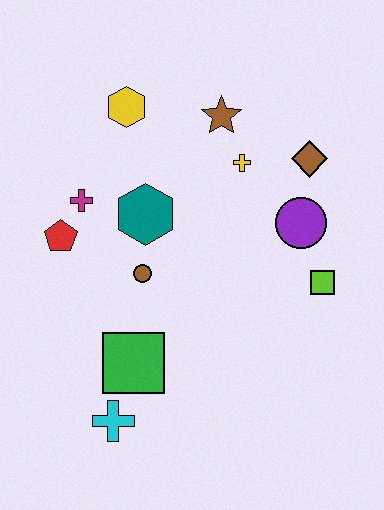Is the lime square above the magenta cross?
No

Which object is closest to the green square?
The cyan cross is closest to the green square.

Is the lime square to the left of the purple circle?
No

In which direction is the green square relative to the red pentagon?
The green square is below the red pentagon.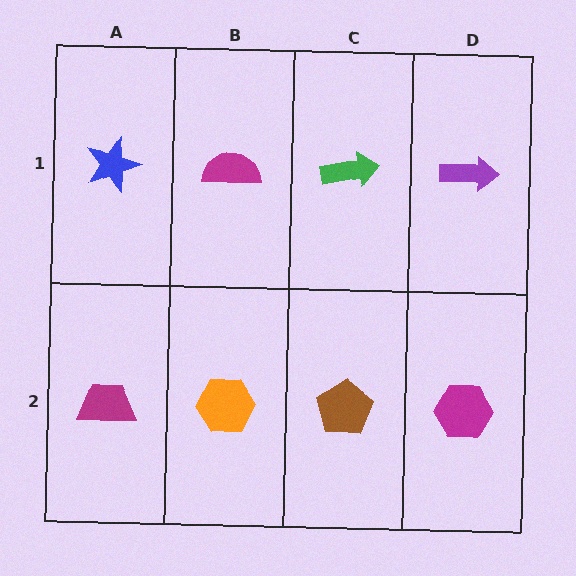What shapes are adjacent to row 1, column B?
An orange hexagon (row 2, column B), a blue star (row 1, column A), a green arrow (row 1, column C).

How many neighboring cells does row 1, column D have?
2.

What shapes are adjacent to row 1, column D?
A magenta hexagon (row 2, column D), a green arrow (row 1, column C).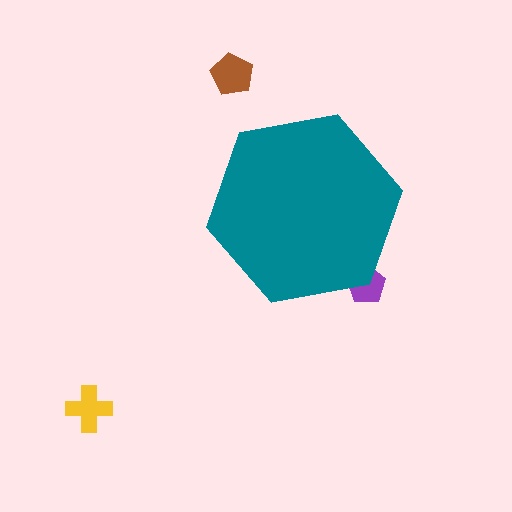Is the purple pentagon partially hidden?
Yes, the purple pentagon is partially hidden behind the teal hexagon.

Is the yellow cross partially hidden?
No, the yellow cross is fully visible.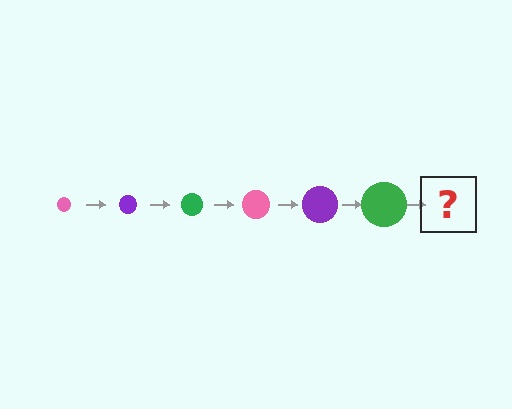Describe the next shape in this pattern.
It should be a pink circle, larger than the previous one.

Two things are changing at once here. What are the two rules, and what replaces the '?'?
The two rules are that the circle grows larger each step and the color cycles through pink, purple, and green. The '?' should be a pink circle, larger than the previous one.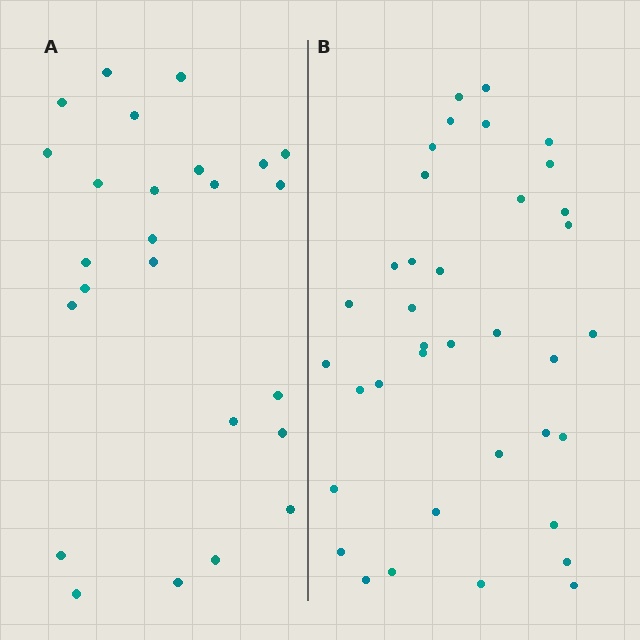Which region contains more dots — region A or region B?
Region B (the right region) has more dots.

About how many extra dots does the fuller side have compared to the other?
Region B has roughly 12 or so more dots than region A.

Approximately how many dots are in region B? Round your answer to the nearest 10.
About 40 dots. (The exact count is 37, which rounds to 40.)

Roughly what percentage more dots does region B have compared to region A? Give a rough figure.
About 50% more.